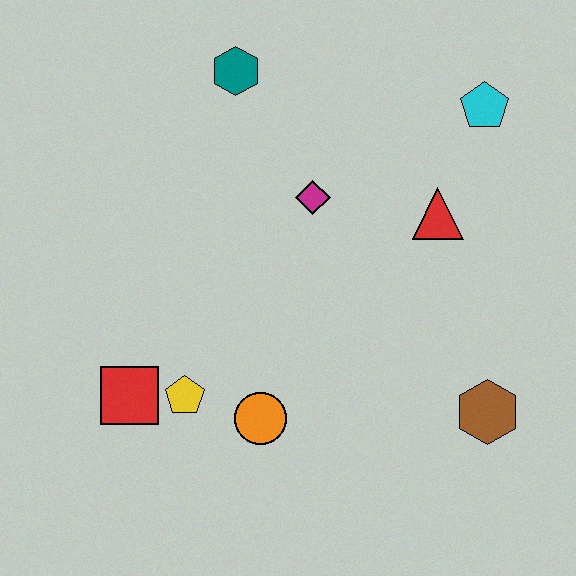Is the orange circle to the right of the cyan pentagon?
No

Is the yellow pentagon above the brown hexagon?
Yes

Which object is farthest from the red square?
The cyan pentagon is farthest from the red square.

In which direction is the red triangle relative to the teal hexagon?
The red triangle is to the right of the teal hexagon.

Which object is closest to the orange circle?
The yellow pentagon is closest to the orange circle.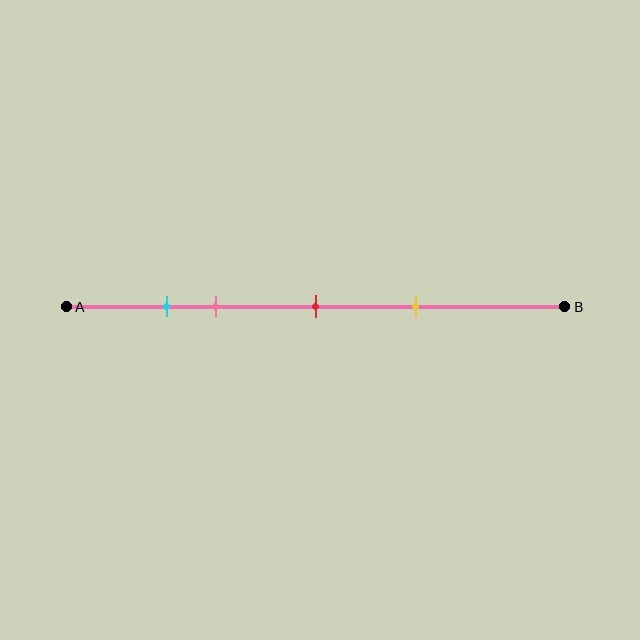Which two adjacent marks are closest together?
The cyan and pink marks are the closest adjacent pair.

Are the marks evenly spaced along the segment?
No, the marks are not evenly spaced.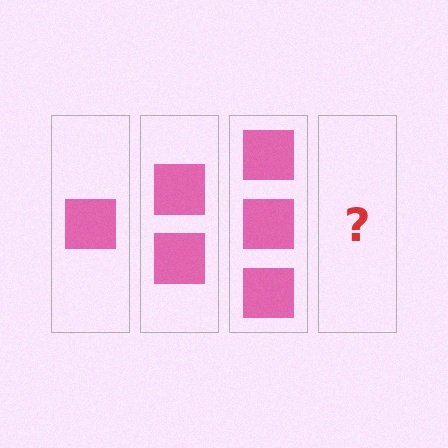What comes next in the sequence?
The next element should be 4 squares.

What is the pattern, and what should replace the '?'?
The pattern is that each step adds one more square. The '?' should be 4 squares.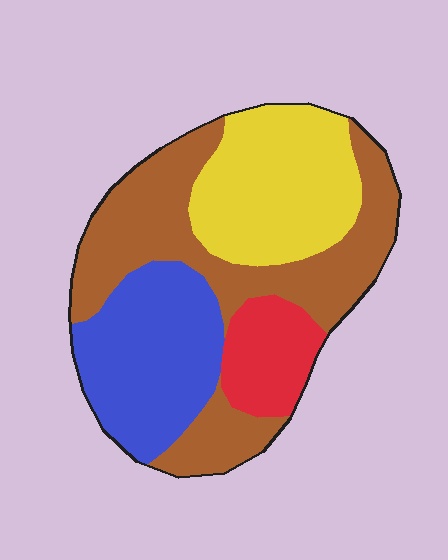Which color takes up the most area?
Brown, at roughly 40%.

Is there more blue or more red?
Blue.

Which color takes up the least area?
Red, at roughly 10%.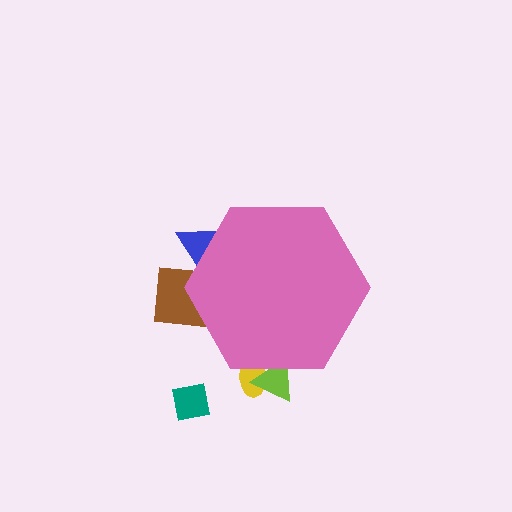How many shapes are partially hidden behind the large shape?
4 shapes are partially hidden.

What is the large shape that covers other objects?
A pink hexagon.